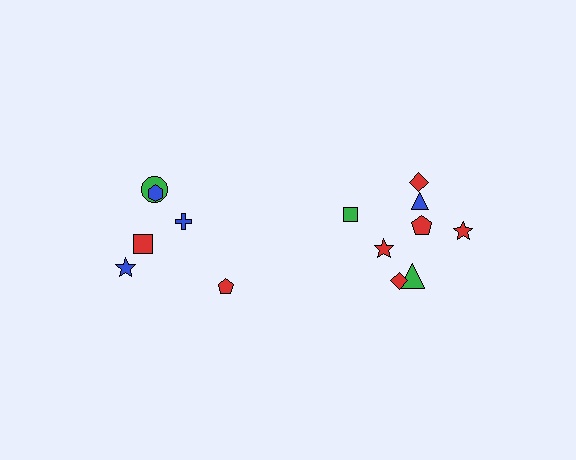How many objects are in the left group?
There are 6 objects.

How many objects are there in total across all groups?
There are 14 objects.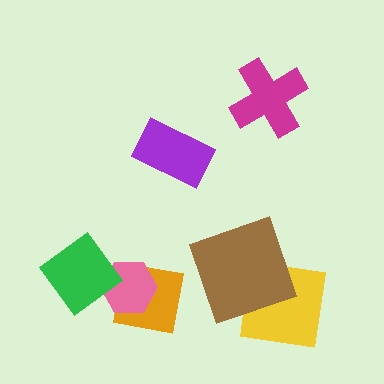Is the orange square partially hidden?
Yes, it is partially covered by another shape.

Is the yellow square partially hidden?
Yes, it is partially covered by another shape.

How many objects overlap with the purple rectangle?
0 objects overlap with the purple rectangle.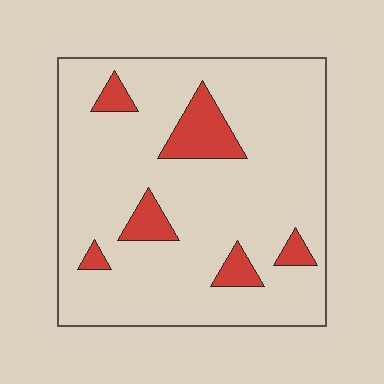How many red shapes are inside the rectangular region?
6.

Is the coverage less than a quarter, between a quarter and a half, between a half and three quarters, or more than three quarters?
Less than a quarter.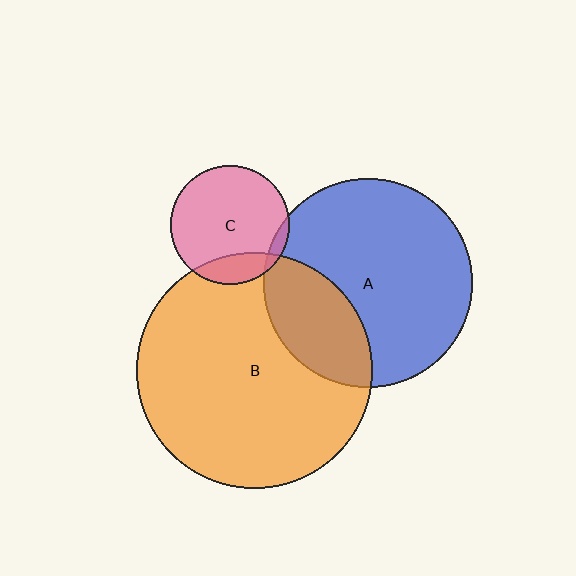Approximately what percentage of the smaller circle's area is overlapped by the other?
Approximately 25%.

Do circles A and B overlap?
Yes.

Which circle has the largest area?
Circle B (orange).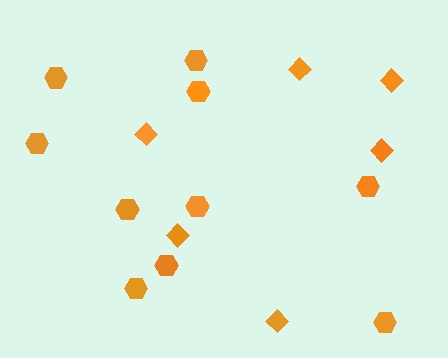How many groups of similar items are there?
There are 2 groups: one group of diamonds (6) and one group of hexagons (10).